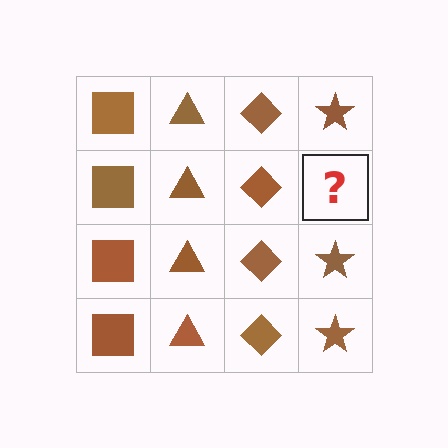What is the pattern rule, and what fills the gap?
The rule is that each column has a consistent shape. The gap should be filled with a brown star.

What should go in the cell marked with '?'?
The missing cell should contain a brown star.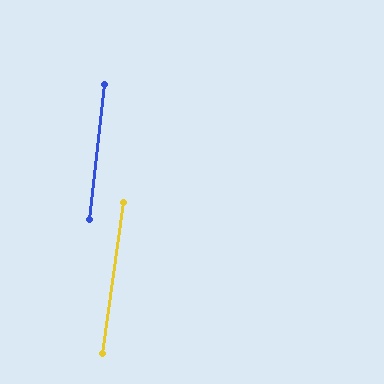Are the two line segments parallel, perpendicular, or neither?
Parallel — their directions differ by only 1.4°.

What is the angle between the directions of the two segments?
Approximately 1 degree.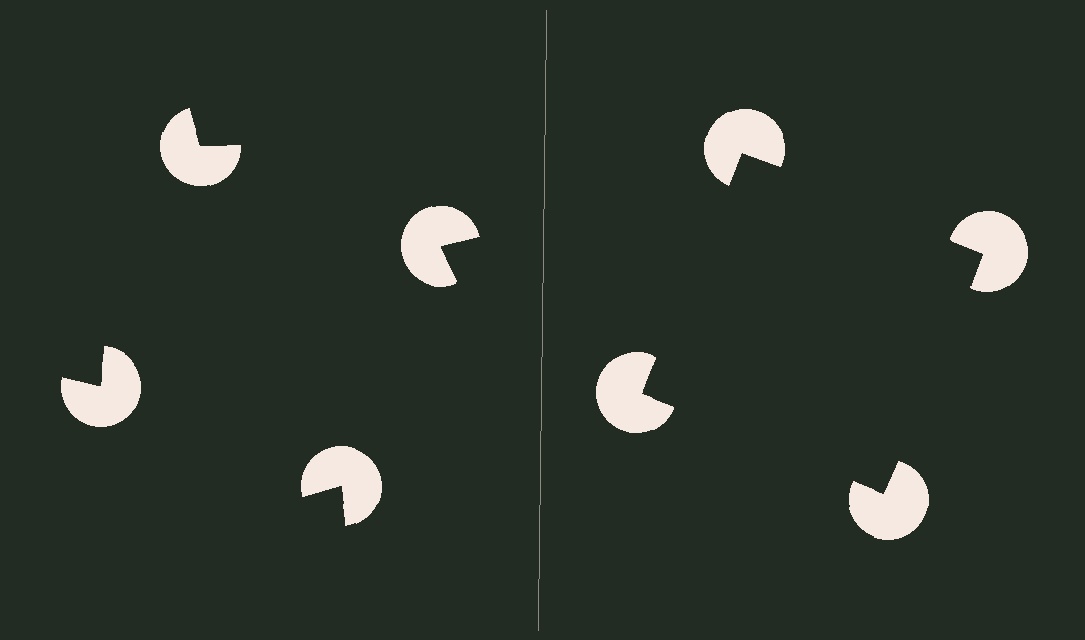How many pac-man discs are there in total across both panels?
8 — 4 on each side.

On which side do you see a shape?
An illusory square appears on the right side. On the left side the wedge cuts are rotated, so no coherent shape forms.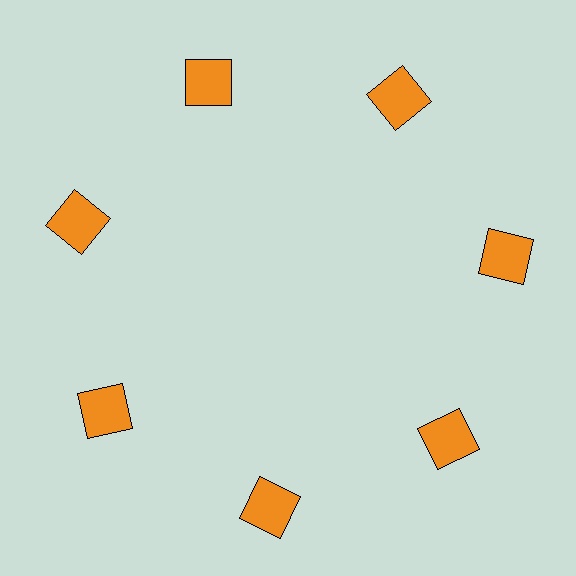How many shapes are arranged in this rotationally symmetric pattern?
There are 7 shapes, arranged in 7 groups of 1.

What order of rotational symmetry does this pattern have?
This pattern has 7-fold rotational symmetry.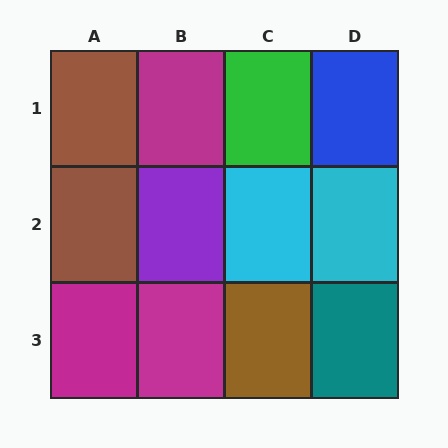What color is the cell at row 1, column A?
Brown.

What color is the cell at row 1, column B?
Magenta.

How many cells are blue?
1 cell is blue.